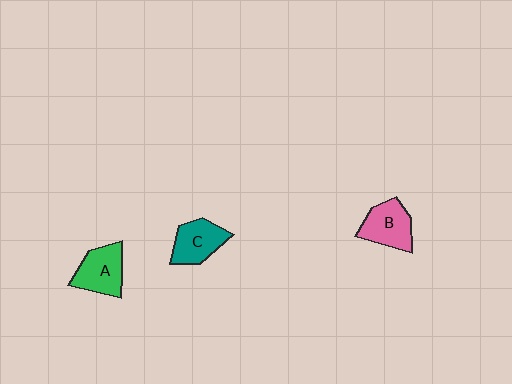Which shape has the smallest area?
Shape C (teal).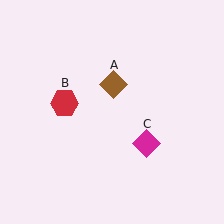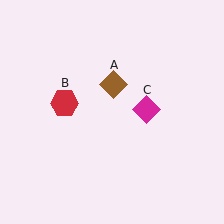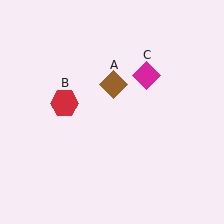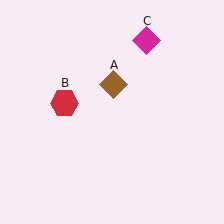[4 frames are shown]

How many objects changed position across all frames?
1 object changed position: magenta diamond (object C).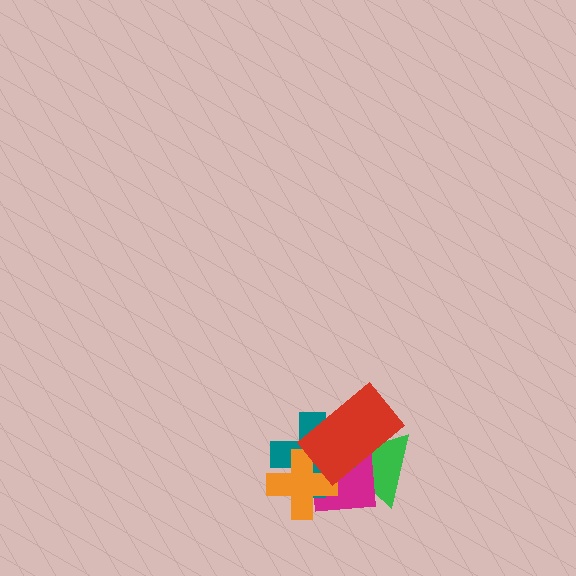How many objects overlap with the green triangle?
3 objects overlap with the green triangle.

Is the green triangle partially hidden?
Yes, it is partially covered by another shape.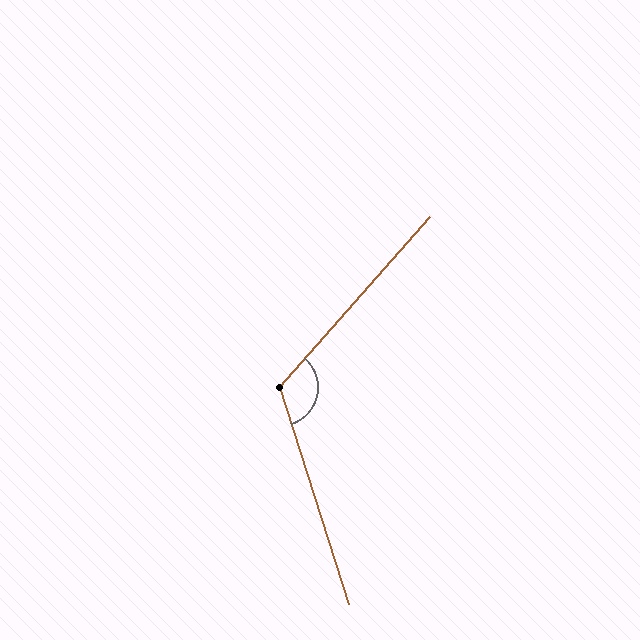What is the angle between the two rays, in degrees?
Approximately 121 degrees.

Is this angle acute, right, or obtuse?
It is obtuse.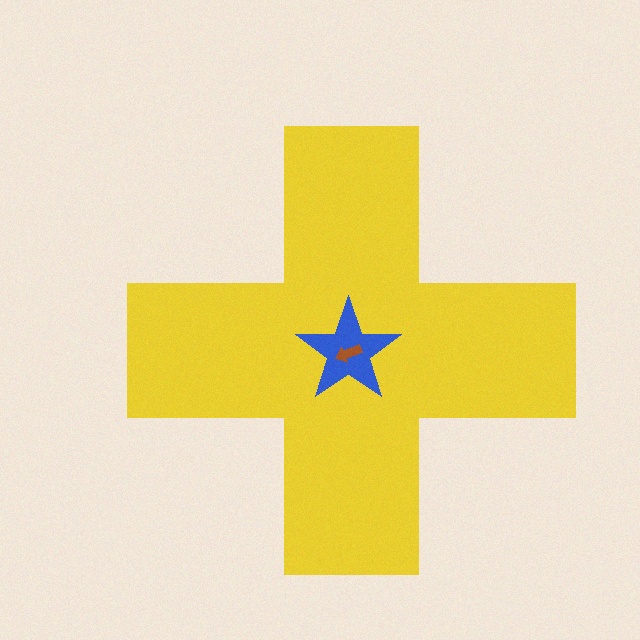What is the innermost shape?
The brown arrow.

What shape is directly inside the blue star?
The brown arrow.